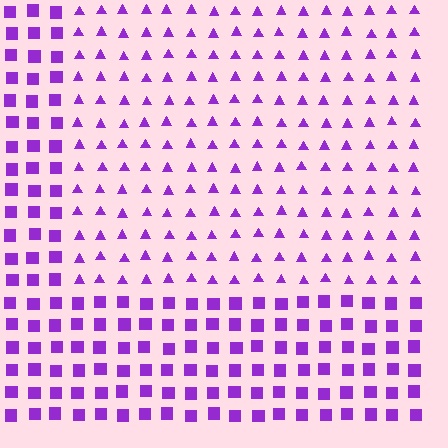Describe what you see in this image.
The image is filled with small purple elements arranged in a uniform grid. A rectangle-shaped region contains triangles, while the surrounding area contains squares. The boundary is defined purely by the change in element shape.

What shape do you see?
I see a rectangle.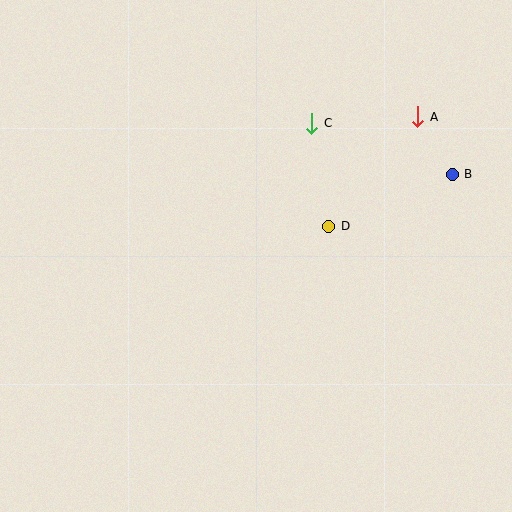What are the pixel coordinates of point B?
Point B is at (452, 175).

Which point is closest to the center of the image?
Point D at (329, 226) is closest to the center.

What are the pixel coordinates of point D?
Point D is at (329, 226).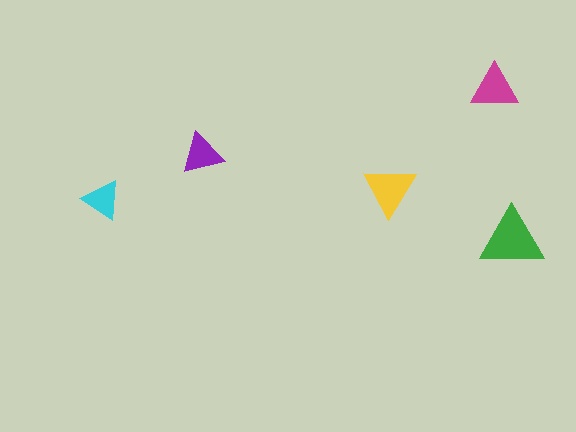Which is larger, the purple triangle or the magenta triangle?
The magenta one.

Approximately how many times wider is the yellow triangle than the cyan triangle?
About 1.5 times wider.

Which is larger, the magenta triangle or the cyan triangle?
The magenta one.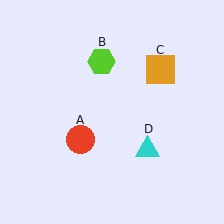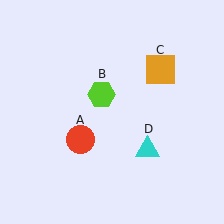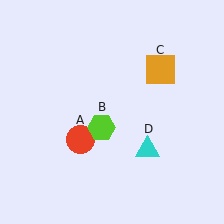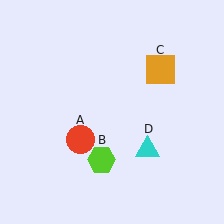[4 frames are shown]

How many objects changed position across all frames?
1 object changed position: lime hexagon (object B).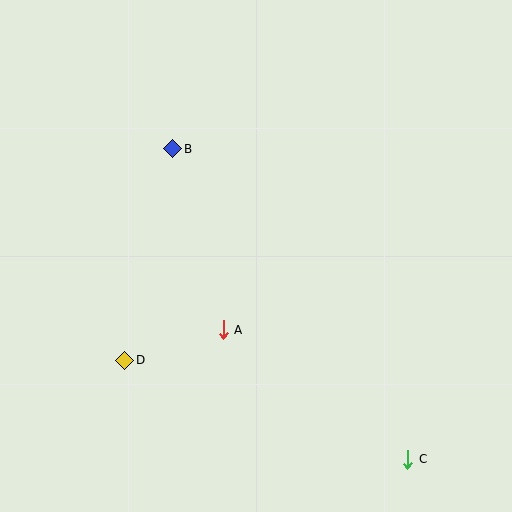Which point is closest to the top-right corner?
Point B is closest to the top-right corner.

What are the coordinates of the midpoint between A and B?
The midpoint between A and B is at (198, 239).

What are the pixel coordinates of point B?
Point B is at (173, 149).